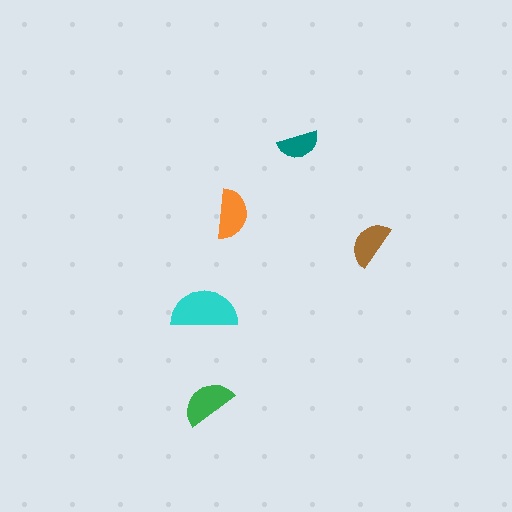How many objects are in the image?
There are 5 objects in the image.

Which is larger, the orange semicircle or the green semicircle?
The green one.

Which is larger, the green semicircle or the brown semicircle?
The green one.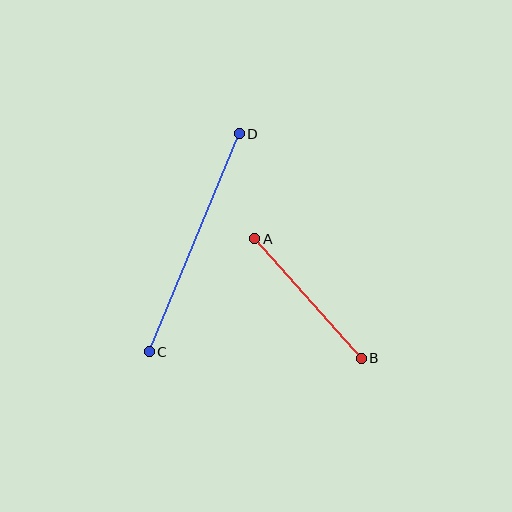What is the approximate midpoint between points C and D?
The midpoint is at approximately (194, 243) pixels.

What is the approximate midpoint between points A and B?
The midpoint is at approximately (308, 299) pixels.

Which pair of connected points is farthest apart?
Points C and D are farthest apart.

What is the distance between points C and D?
The distance is approximately 236 pixels.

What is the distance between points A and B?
The distance is approximately 160 pixels.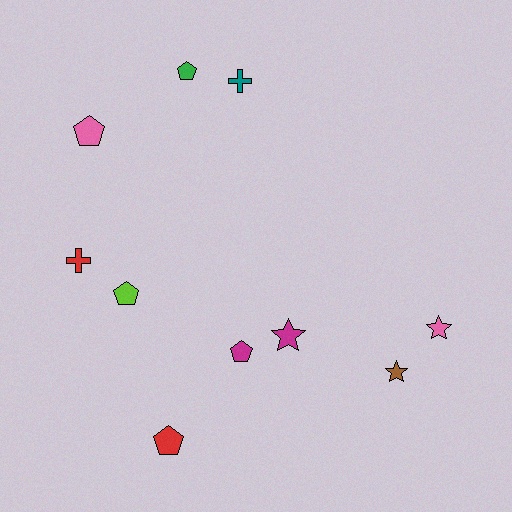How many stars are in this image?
There are 3 stars.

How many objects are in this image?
There are 10 objects.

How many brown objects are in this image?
There is 1 brown object.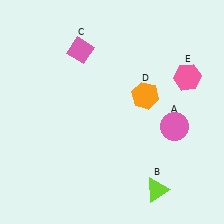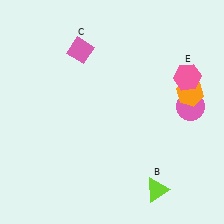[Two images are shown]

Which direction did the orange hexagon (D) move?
The orange hexagon (D) moved right.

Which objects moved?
The objects that moved are: the pink circle (A), the orange hexagon (D).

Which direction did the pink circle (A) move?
The pink circle (A) moved up.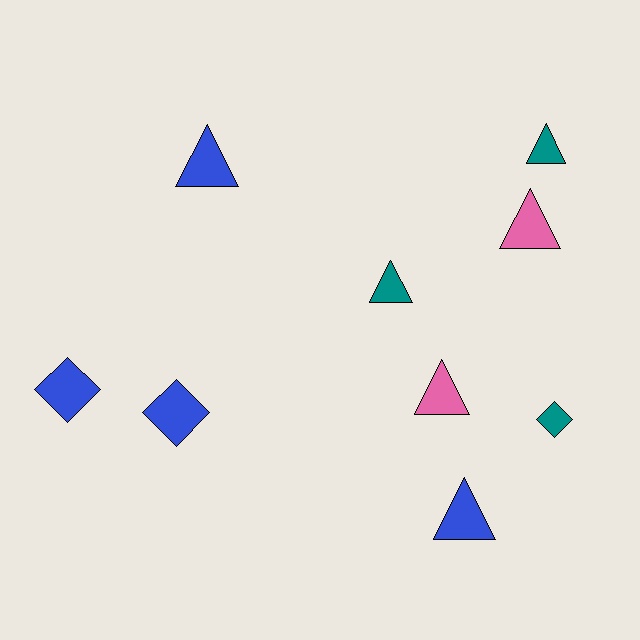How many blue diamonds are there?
There are 2 blue diamonds.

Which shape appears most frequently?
Triangle, with 6 objects.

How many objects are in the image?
There are 9 objects.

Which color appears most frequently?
Blue, with 4 objects.